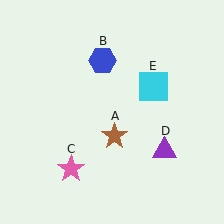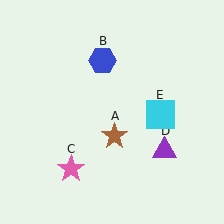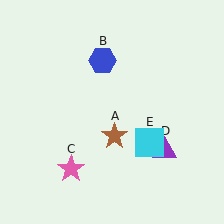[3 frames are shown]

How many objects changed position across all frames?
1 object changed position: cyan square (object E).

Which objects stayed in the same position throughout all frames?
Brown star (object A) and blue hexagon (object B) and pink star (object C) and purple triangle (object D) remained stationary.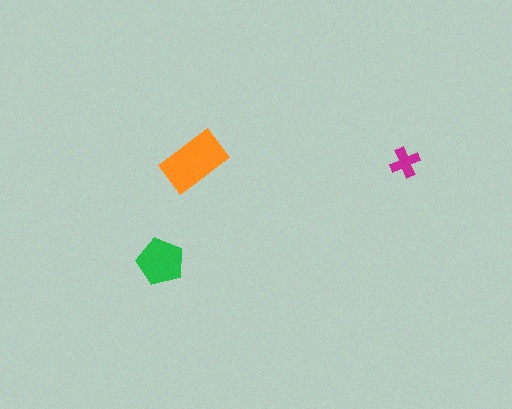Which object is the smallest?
The magenta cross.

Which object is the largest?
The orange rectangle.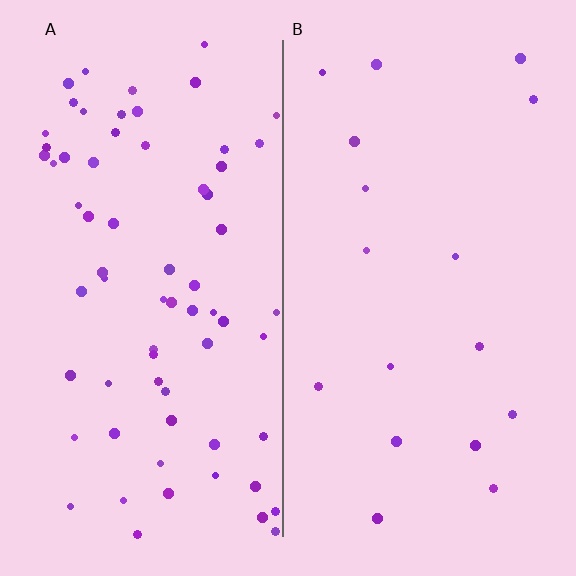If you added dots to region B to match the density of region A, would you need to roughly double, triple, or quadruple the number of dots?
Approximately quadruple.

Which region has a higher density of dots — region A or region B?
A (the left).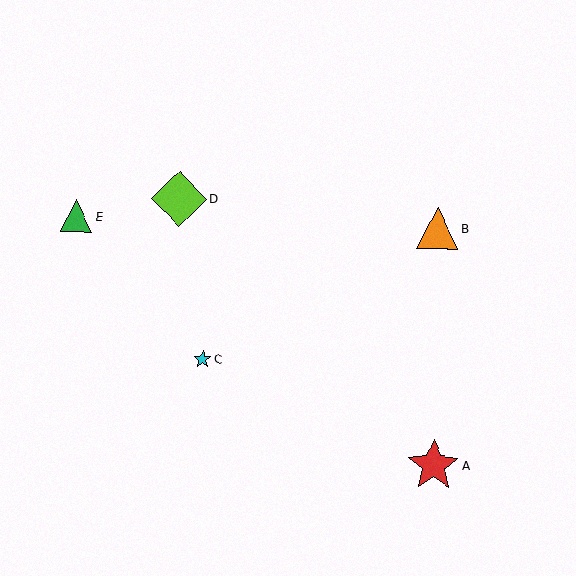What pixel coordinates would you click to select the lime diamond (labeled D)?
Click at (179, 199) to select the lime diamond D.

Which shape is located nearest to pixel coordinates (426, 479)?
The red star (labeled A) at (434, 465) is nearest to that location.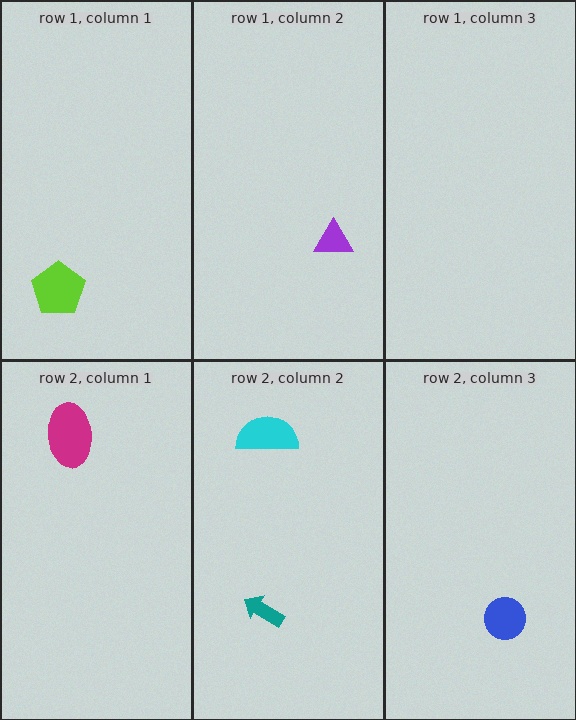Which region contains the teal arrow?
The row 2, column 2 region.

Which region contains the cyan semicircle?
The row 2, column 2 region.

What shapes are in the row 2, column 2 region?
The teal arrow, the cyan semicircle.